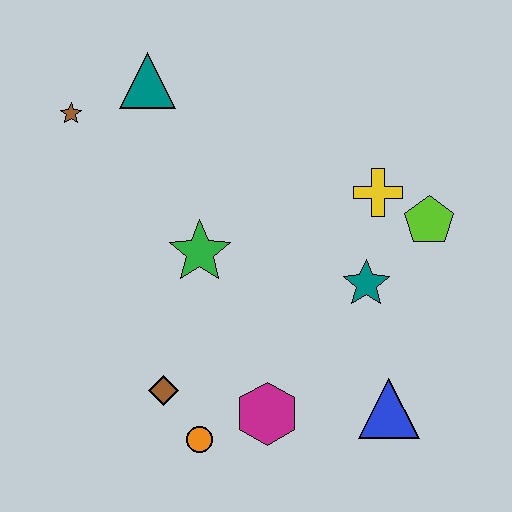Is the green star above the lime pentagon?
No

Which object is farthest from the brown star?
The blue triangle is farthest from the brown star.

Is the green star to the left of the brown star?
No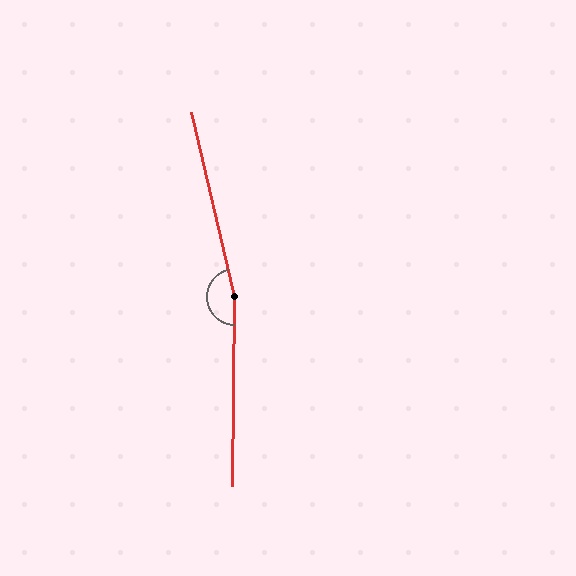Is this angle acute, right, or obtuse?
It is obtuse.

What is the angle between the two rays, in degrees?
Approximately 166 degrees.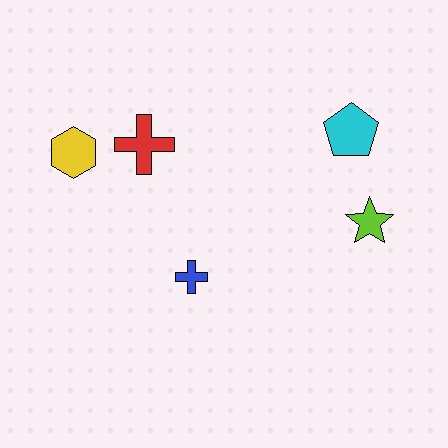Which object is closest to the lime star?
The cyan pentagon is closest to the lime star.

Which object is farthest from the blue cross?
The cyan pentagon is farthest from the blue cross.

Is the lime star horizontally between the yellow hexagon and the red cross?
No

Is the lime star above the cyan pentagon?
No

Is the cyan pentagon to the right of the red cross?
Yes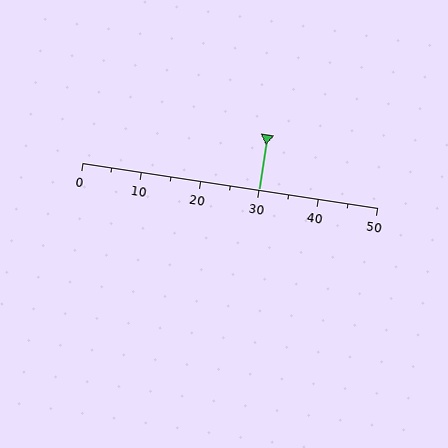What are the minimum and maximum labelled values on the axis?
The axis runs from 0 to 50.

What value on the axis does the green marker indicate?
The marker indicates approximately 30.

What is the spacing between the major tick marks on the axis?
The major ticks are spaced 10 apart.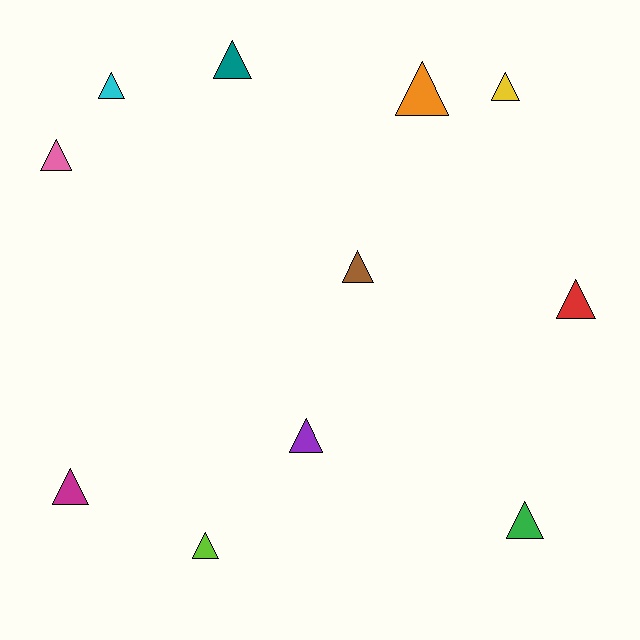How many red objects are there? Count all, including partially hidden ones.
There is 1 red object.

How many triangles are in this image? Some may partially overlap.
There are 11 triangles.